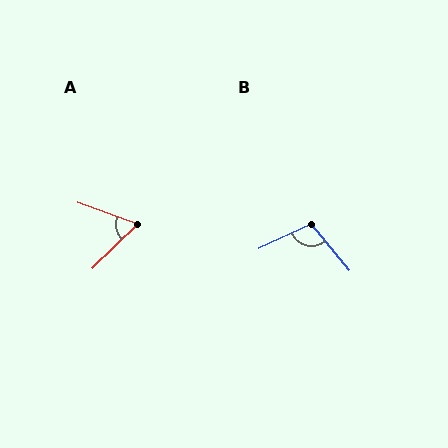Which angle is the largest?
B, at approximately 104 degrees.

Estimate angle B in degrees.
Approximately 104 degrees.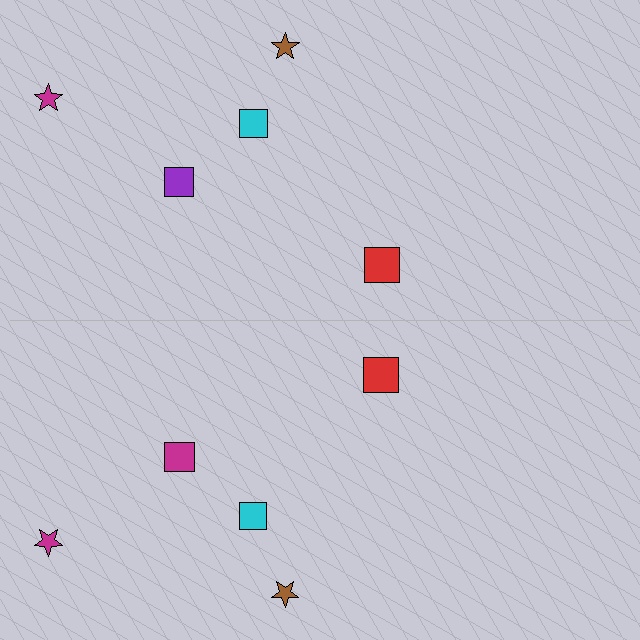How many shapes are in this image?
There are 10 shapes in this image.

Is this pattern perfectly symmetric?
No, the pattern is not perfectly symmetric. The magenta square on the bottom side breaks the symmetry — its mirror counterpart is purple.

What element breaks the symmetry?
The magenta square on the bottom side breaks the symmetry — its mirror counterpart is purple.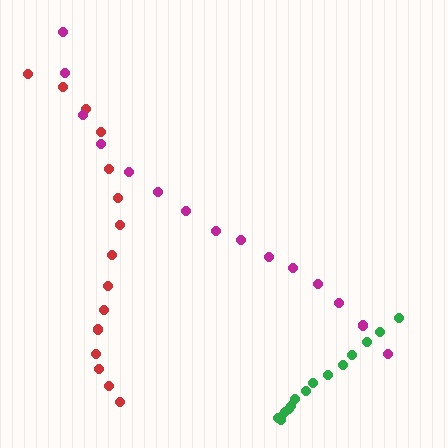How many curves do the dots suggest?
There are 3 distinct paths.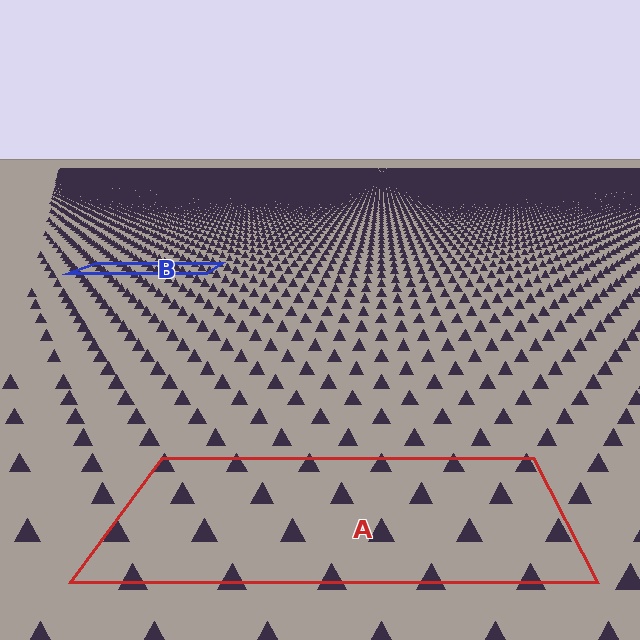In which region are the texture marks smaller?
The texture marks are smaller in region B, because it is farther away.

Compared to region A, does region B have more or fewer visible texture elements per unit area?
Region B has more texture elements per unit area — they are packed more densely because it is farther away.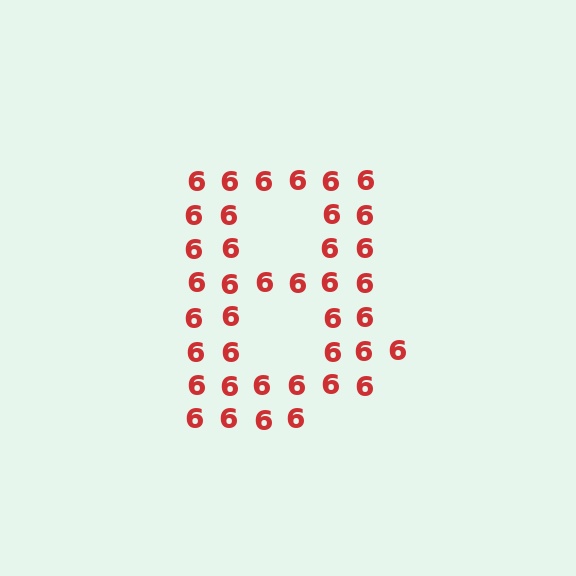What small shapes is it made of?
It is made of small digit 6's.